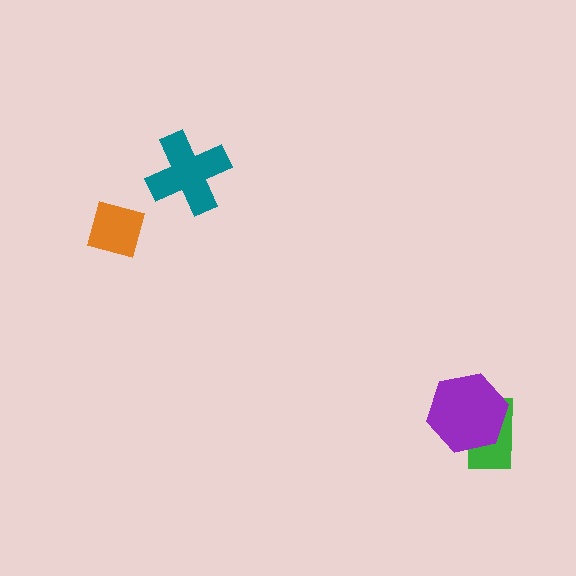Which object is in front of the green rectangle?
The purple hexagon is in front of the green rectangle.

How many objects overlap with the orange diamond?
0 objects overlap with the orange diamond.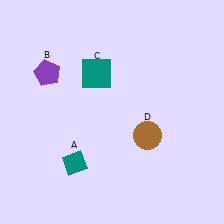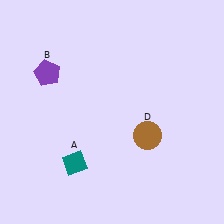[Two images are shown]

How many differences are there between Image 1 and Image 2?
There is 1 difference between the two images.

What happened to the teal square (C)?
The teal square (C) was removed in Image 2. It was in the top-left area of Image 1.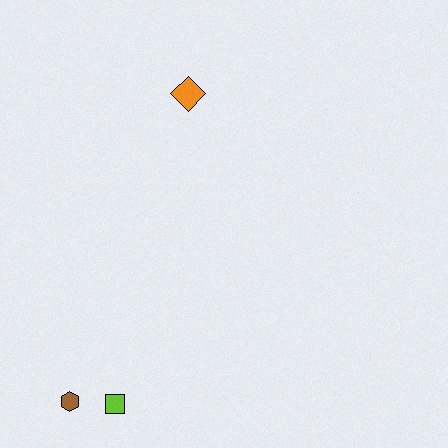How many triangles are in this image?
There are no triangles.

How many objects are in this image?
There are 3 objects.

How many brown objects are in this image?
There is 1 brown object.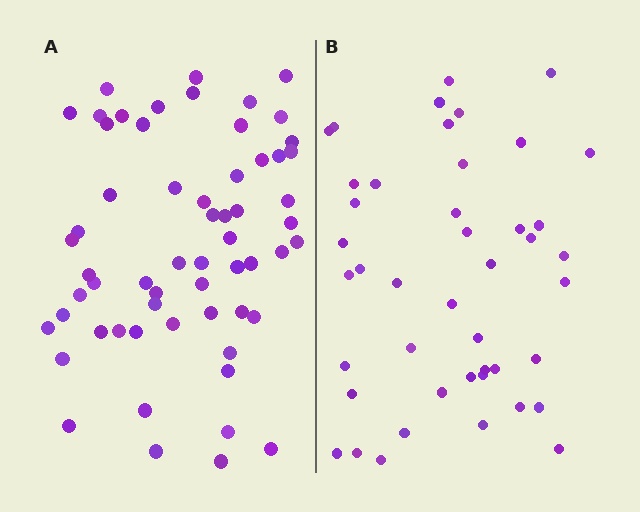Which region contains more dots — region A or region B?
Region A (the left region) has more dots.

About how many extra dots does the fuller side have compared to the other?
Region A has approximately 15 more dots than region B.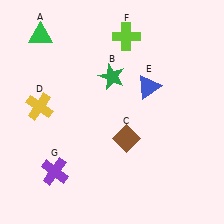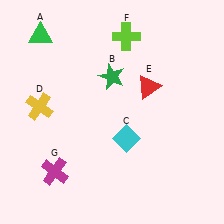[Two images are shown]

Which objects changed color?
C changed from brown to cyan. E changed from blue to red. G changed from purple to magenta.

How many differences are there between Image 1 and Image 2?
There are 3 differences between the two images.